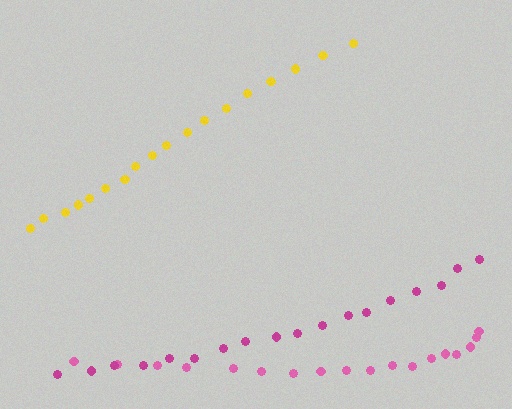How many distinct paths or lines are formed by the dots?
There are 3 distinct paths.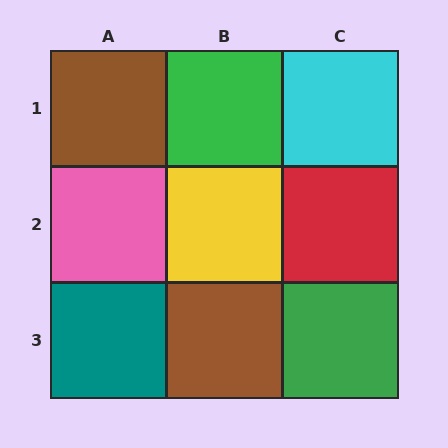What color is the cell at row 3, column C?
Green.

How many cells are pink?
1 cell is pink.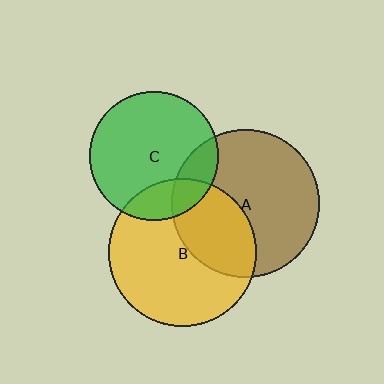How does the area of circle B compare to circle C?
Approximately 1.3 times.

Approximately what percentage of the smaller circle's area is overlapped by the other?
Approximately 35%.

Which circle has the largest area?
Circle A (brown).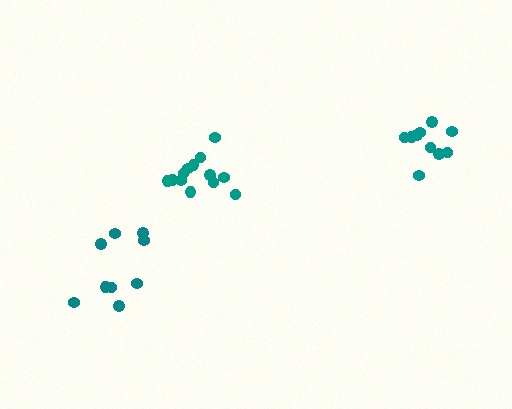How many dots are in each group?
Group 1: 9 dots, Group 2: 10 dots, Group 3: 13 dots (32 total).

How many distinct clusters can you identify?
There are 3 distinct clusters.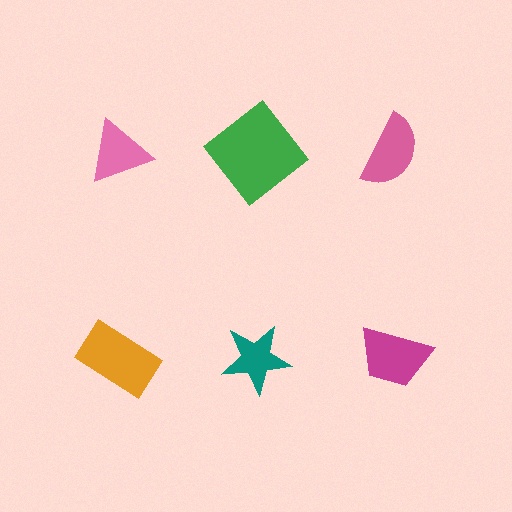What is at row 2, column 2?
A teal star.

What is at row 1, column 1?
A pink triangle.